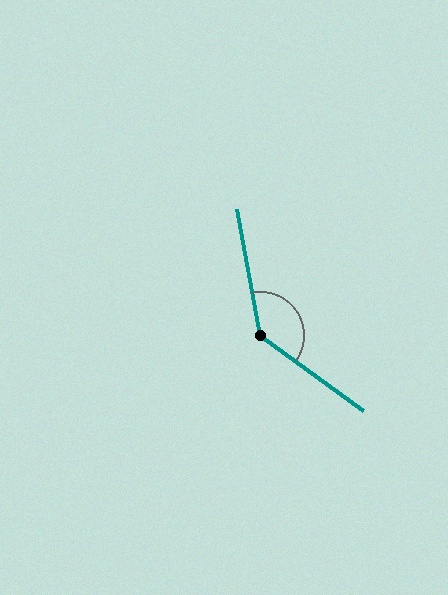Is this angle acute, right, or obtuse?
It is obtuse.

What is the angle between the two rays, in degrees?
Approximately 136 degrees.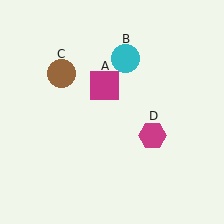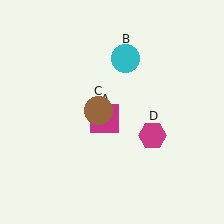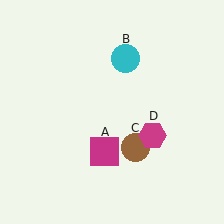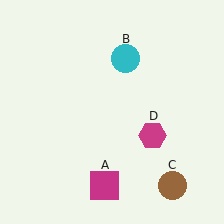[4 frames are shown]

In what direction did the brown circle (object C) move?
The brown circle (object C) moved down and to the right.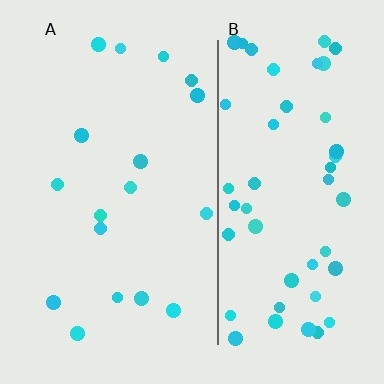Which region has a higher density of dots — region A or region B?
B (the right).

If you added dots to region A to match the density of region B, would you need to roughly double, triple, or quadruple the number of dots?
Approximately triple.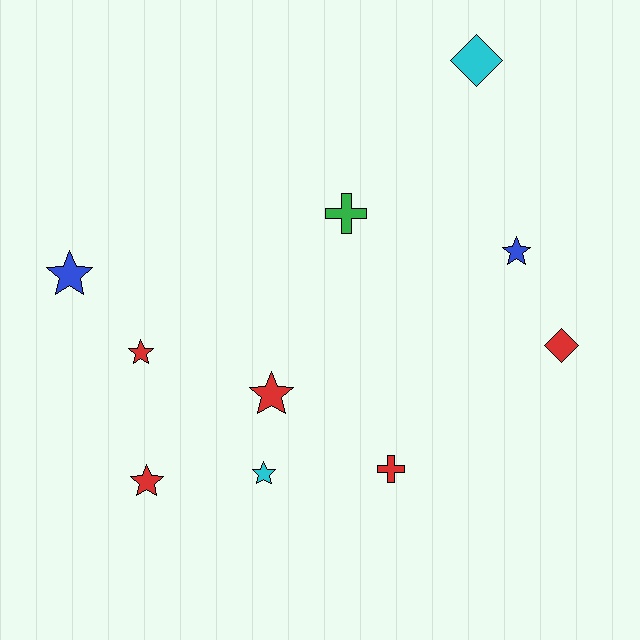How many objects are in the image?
There are 10 objects.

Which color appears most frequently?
Red, with 5 objects.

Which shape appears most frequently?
Star, with 6 objects.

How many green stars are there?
There are no green stars.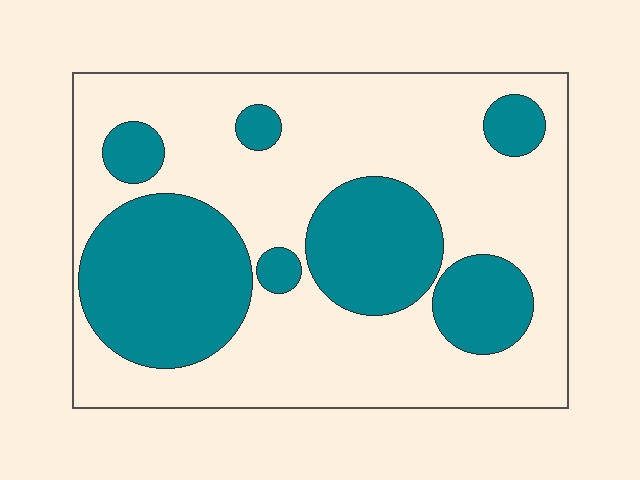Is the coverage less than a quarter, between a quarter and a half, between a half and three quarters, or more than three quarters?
Between a quarter and a half.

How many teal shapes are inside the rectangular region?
7.